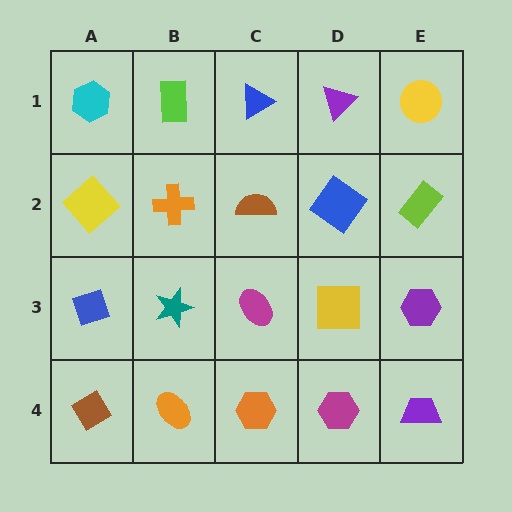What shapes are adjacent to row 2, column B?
A lime rectangle (row 1, column B), a teal star (row 3, column B), a yellow diamond (row 2, column A), a brown semicircle (row 2, column C).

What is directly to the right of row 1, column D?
A yellow circle.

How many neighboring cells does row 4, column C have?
3.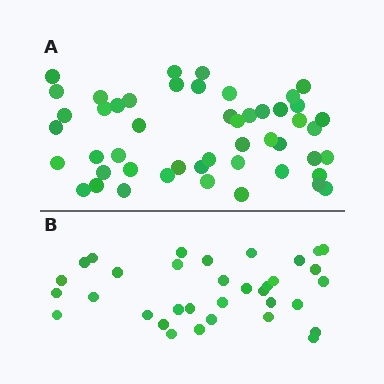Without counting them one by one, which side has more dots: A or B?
Region A (the top region) has more dots.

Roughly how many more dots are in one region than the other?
Region A has approximately 15 more dots than region B.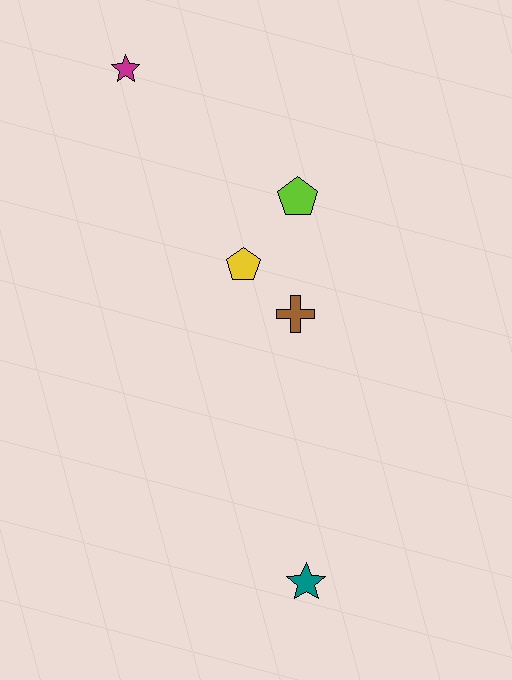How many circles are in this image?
There are no circles.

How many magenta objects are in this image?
There is 1 magenta object.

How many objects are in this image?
There are 5 objects.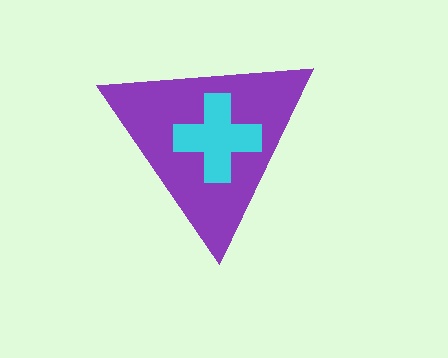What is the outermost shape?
The purple triangle.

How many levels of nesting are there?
2.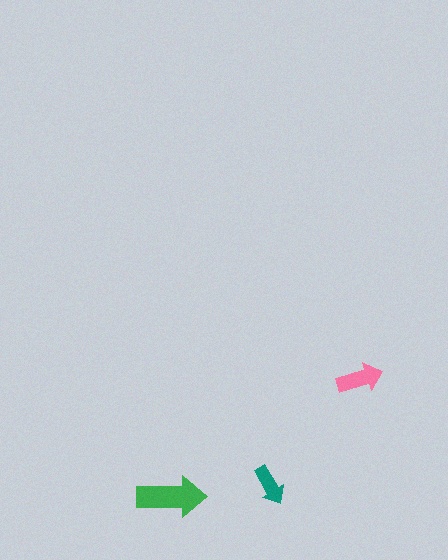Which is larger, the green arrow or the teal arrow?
The green one.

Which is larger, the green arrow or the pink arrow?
The green one.